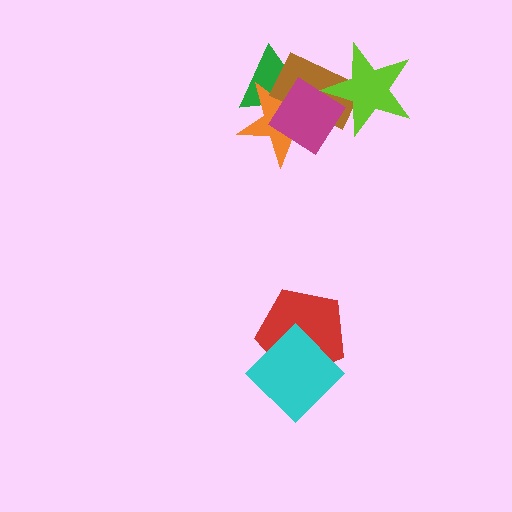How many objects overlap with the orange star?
3 objects overlap with the orange star.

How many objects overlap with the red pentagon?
1 object overlaps with the red pentagon.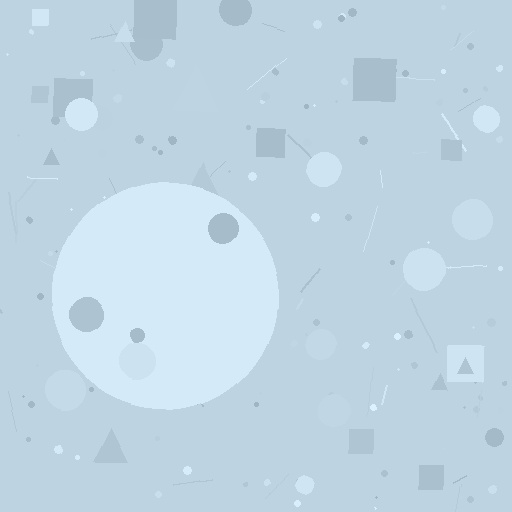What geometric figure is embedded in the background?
A circle is embedded in the background.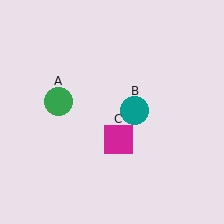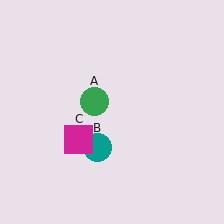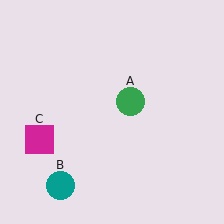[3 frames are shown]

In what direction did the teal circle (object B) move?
The teal circle (object B) moved down and to the left.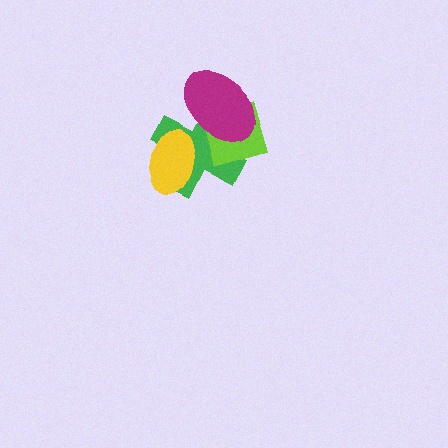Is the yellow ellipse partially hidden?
No, no other shape covers it.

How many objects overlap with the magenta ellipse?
2 objects overlap with the magenta ellipse.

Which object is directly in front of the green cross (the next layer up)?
The yellow ellipse is directly in front of the green cross.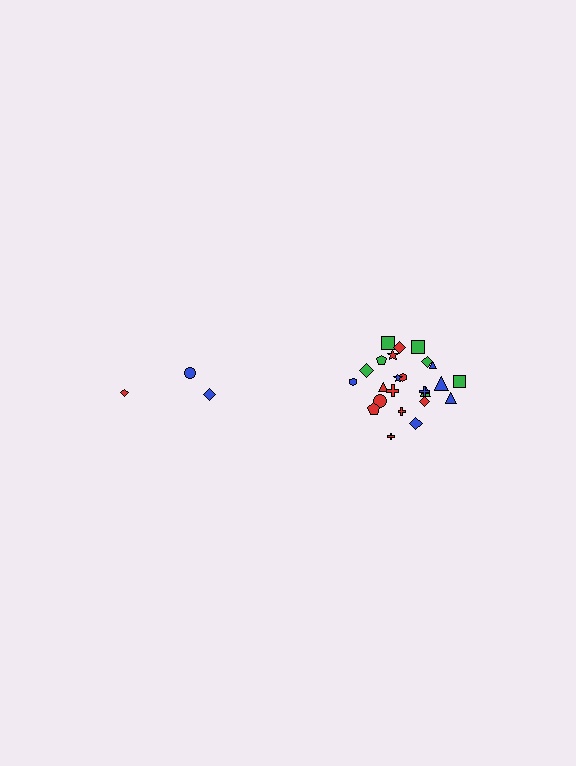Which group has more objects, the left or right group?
The right group.